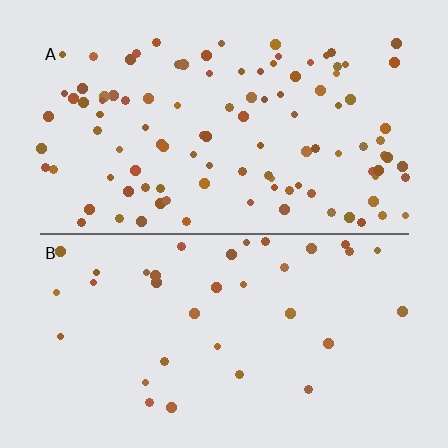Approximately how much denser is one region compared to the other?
Approximately 3.0× — region A over region B.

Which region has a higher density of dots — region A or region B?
A (the top).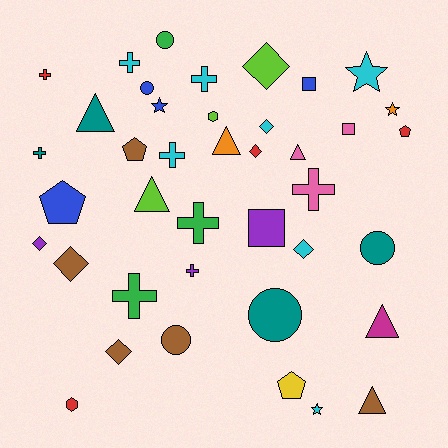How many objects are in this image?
There are 40 objects.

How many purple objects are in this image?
There are 3 purple objects.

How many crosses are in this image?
There are 9 crosses.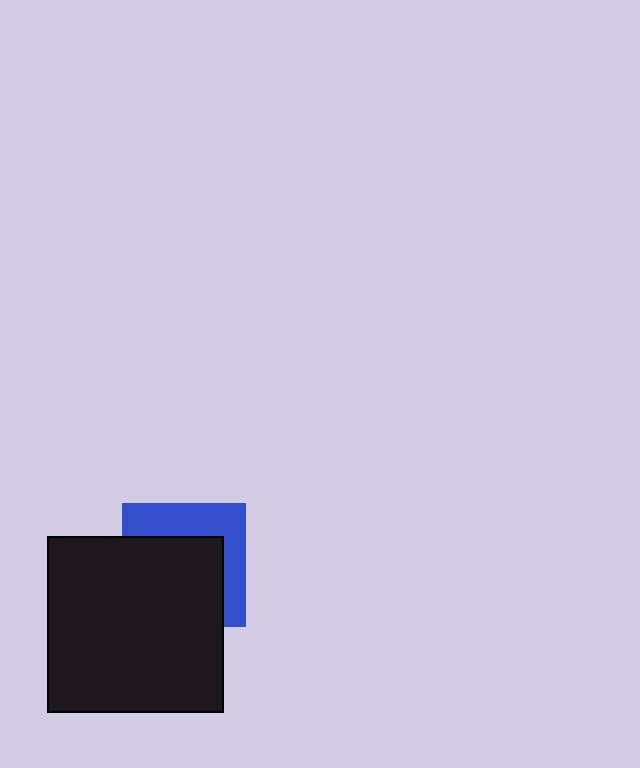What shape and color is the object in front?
The object in front is a black square.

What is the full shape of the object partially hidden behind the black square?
The partially hidden object is a blue square.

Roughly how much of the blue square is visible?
A small part of it is visible (roughly 39%).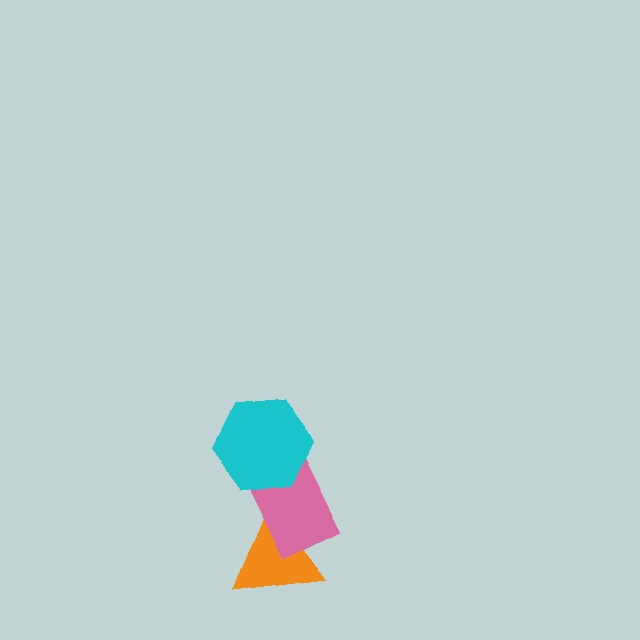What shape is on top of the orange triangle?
The pink rectangle is on top of the orange triangle.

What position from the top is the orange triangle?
The orange triangle is 3rd from the top.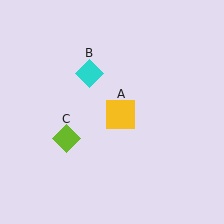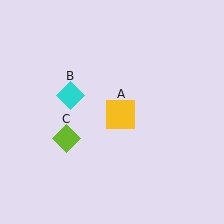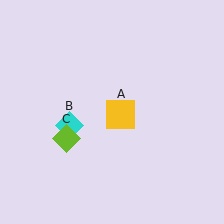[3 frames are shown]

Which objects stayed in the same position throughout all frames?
Yellow square (object A) and lime diamond (object C) remained stationary.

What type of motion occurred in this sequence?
The cyan diamond (object B) rotated counterclockwise around the center of the scene.